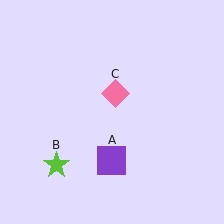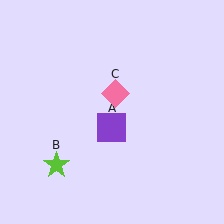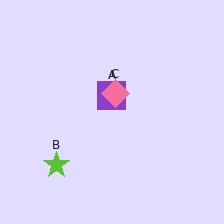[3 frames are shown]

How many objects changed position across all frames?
1 object changed position: purple square (object A).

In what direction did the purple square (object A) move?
The purple square (object A) moved up.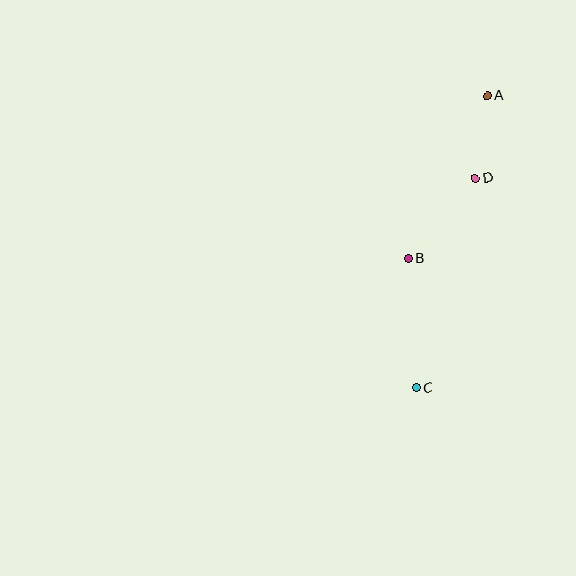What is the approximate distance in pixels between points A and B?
The distance between A and B is approximately 181 pixels.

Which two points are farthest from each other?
Points A and C are farthest from each other.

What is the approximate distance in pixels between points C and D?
The distance between C and D is approximately 218 pixels.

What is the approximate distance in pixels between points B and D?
The distance between B and D is approximately 105 pixels.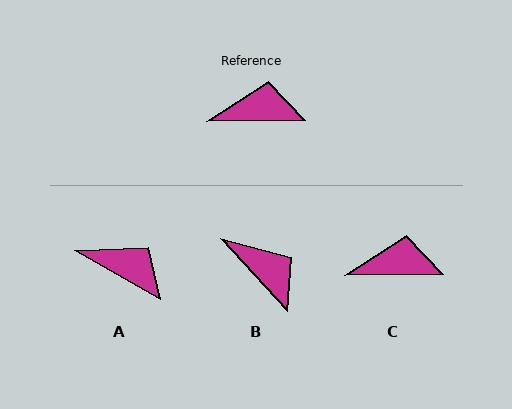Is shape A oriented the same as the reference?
No, it is off by about 30 degrees.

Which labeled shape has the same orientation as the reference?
C.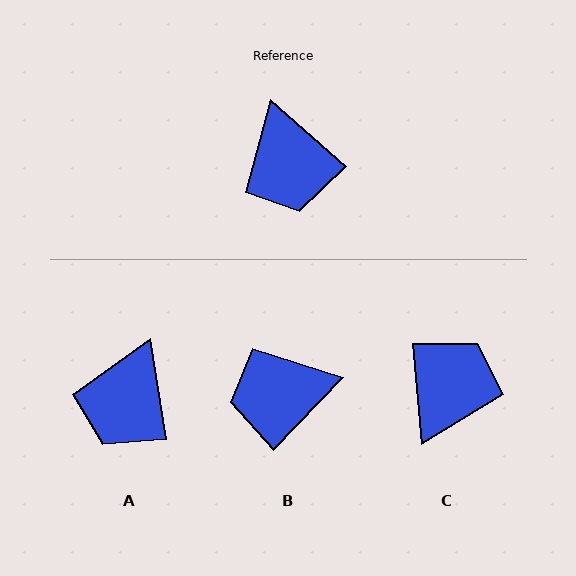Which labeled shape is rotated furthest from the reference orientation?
C, about 137 degrees away.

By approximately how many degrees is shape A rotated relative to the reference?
Approximately 39 degrees clockwise.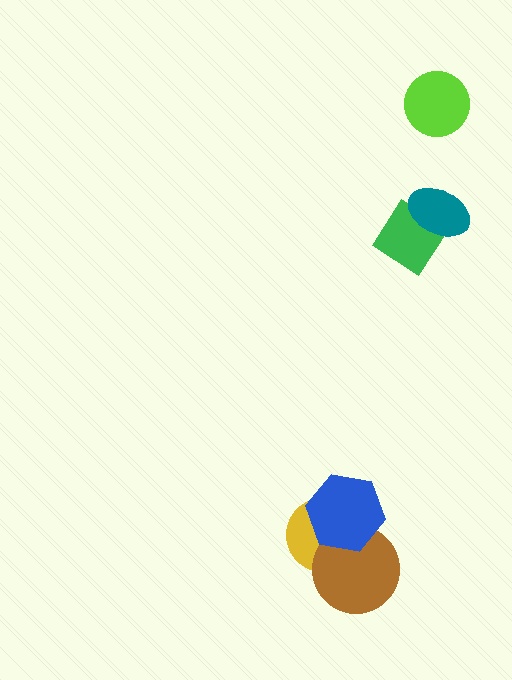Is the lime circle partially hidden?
No, no other shape covers it.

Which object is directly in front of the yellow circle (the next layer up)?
The brown circle is directly in front of the yellow circle.